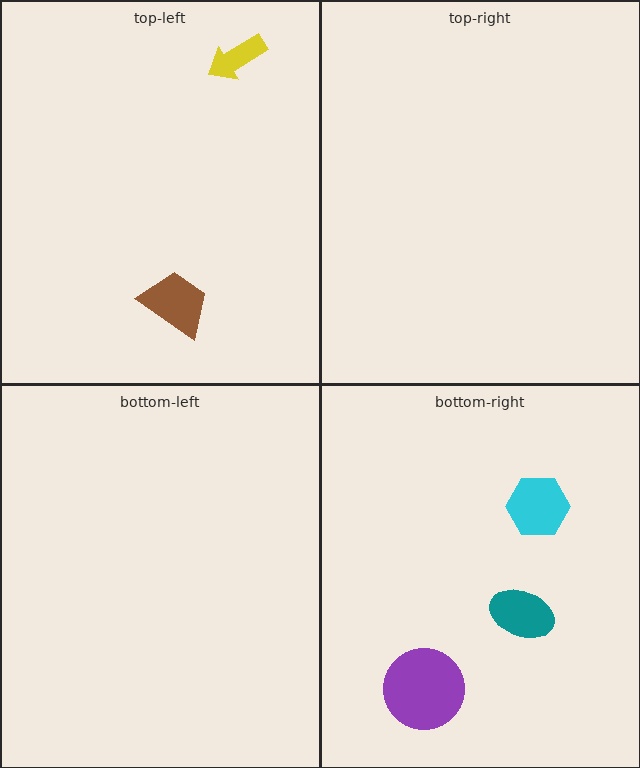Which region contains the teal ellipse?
The bottom-right region.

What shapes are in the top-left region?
The brown trapezoid, the yellow arrow.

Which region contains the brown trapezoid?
The top-left region.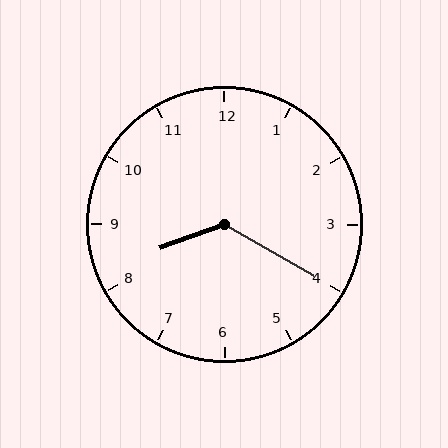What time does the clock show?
8:20.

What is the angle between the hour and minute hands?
Approximately 130 degrees.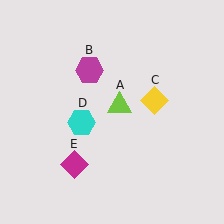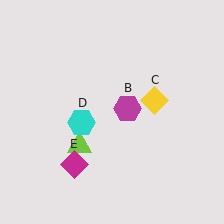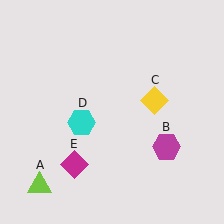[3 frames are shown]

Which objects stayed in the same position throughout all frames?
Yellow diamond (object C) and cyan hexagon (object D) and magenta diamond (object E) remained stationary.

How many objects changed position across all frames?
2 objects changed position: lime triangle (object A), magenta hexagon (object B).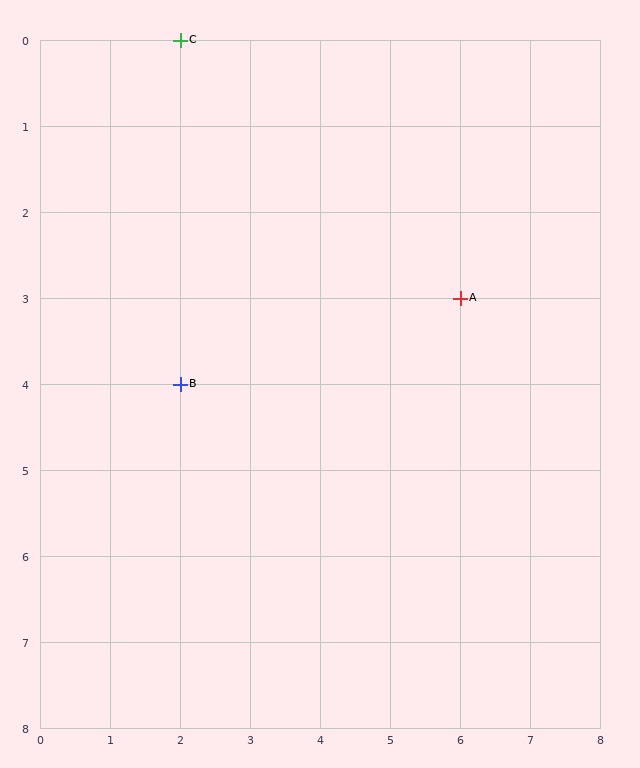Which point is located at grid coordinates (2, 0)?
Point C is at (2, 0).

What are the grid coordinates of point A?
Point A is at grid coordinates (6, 3).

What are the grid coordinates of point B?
Point B is at grid coordinates (2, 4).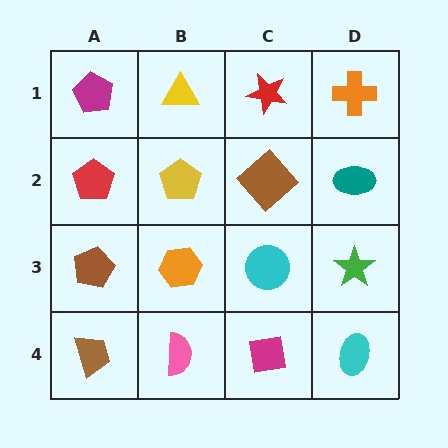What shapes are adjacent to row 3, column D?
A teal ellipse (row 2, column D), a cyan ellipse (row 4, column D), a cyan circle (row 3, column C).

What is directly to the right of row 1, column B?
A red star.